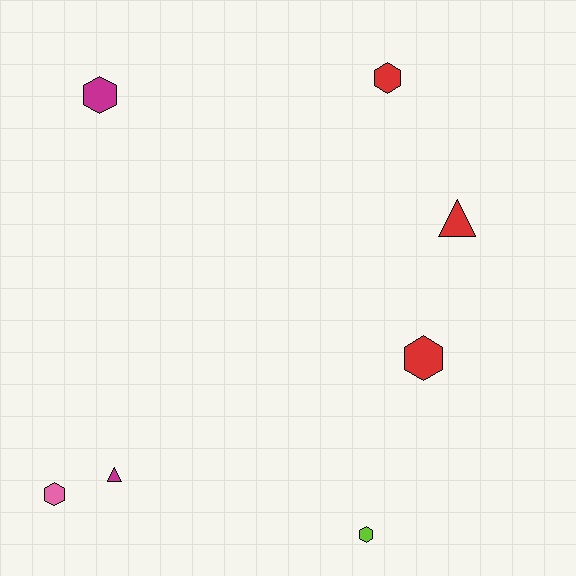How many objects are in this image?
There are 7 objects.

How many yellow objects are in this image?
There are no yellow objects.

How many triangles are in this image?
There are 2 triangles.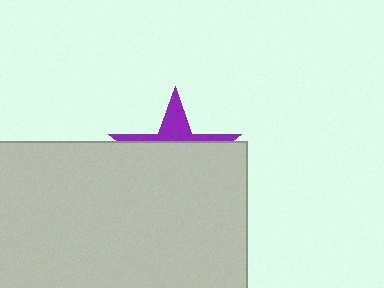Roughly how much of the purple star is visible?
A small part of it is visible (roughly 31%).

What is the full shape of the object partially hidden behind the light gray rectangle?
The partially hidden object is a purple star.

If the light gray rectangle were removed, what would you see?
You would see the complete purple star.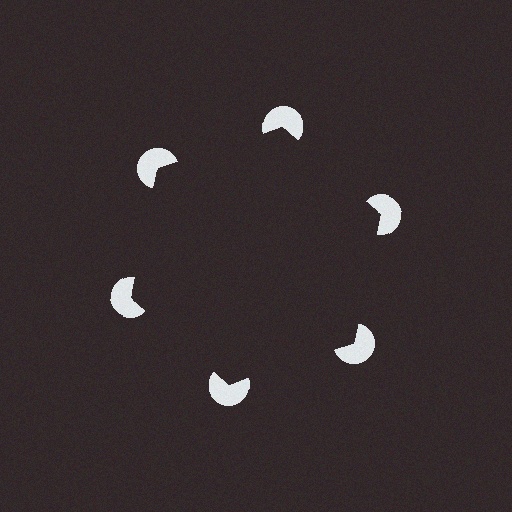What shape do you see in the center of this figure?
An illusory hexagon — its edges are inferred from the aligned wedge cuts in the pac-man discs, not physically drawn.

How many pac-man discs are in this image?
There are 6 — one at each vertex of the illusory hexagon.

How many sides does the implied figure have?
6 sides.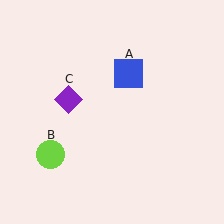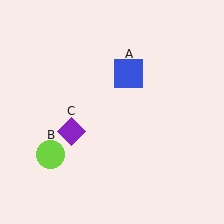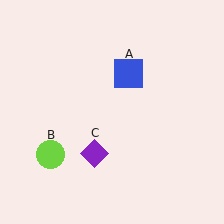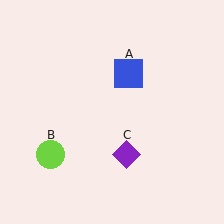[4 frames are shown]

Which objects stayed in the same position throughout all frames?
Blue square (object A) and lime circle (object B) remained stationary.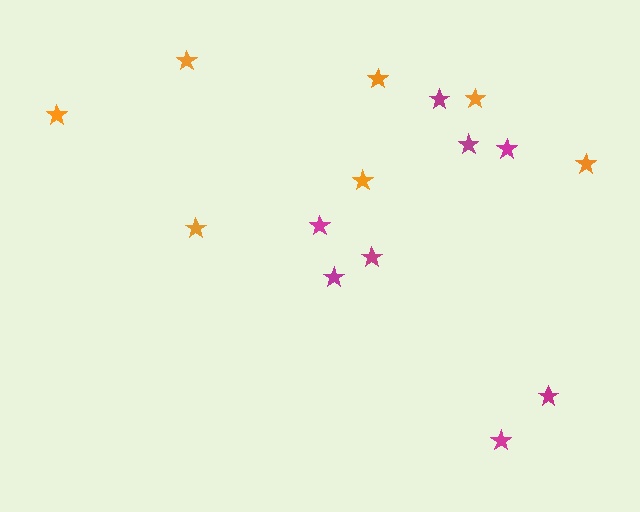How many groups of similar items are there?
There are 2 groups: one group of orange stars (7) and one group of magenta stars (8).